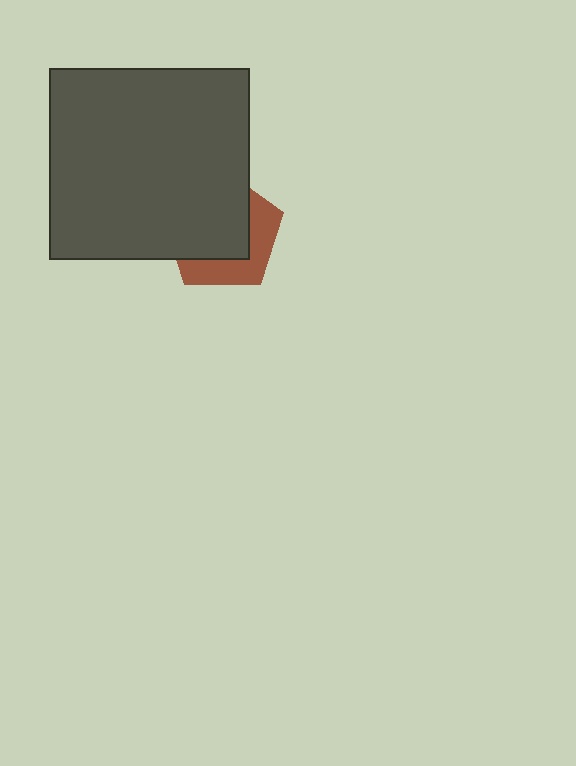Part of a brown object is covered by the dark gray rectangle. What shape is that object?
It is a pentagon.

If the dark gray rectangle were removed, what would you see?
You would see the complete brown pentagon.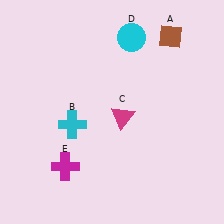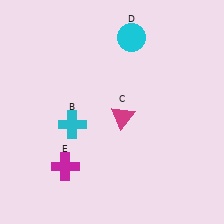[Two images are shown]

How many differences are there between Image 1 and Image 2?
There is 1 difference between the two images.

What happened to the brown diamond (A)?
The brown diamond (A) was removed in Image 2. It was in the top-right area of Image 1.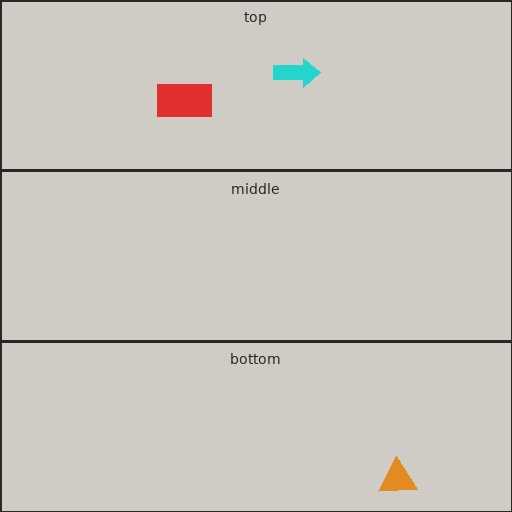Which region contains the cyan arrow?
The top region.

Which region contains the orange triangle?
The bottom region.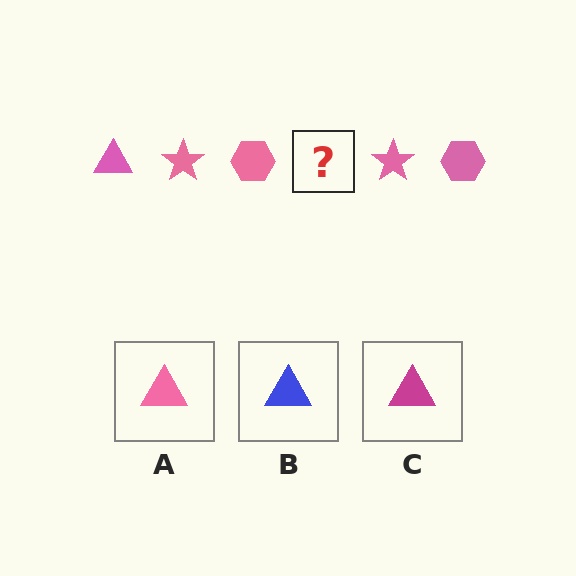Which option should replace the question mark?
Option A.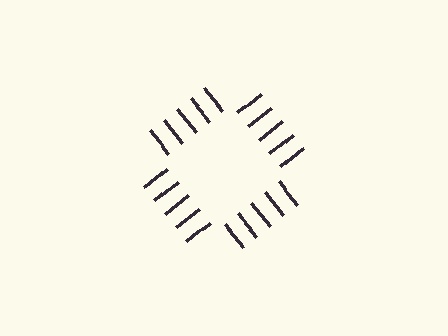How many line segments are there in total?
20 — 5 along each of the 4 edges.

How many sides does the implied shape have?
4 sides — the line-ends trace a square.